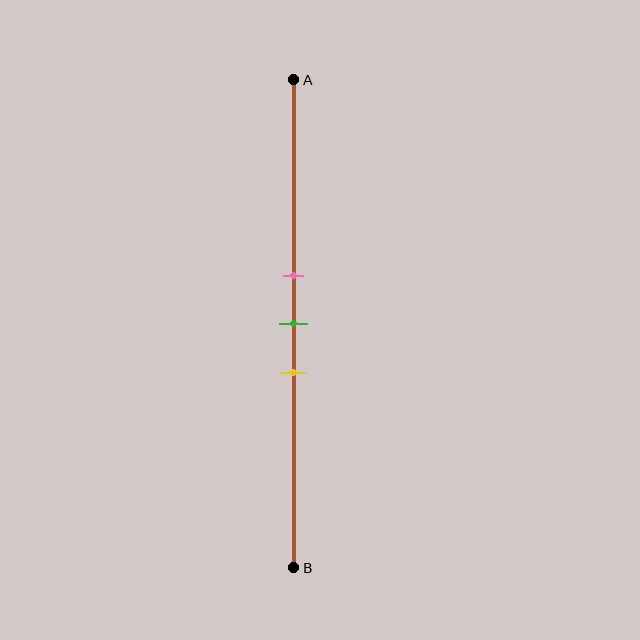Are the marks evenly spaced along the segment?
Yes, the marks are approximately evenly spaced.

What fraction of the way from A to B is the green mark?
The green mark is approximately 50% (0.5) of the way from A to B.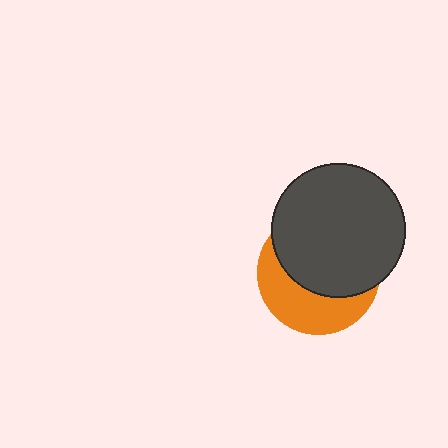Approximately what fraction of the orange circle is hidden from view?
Roughly 60% of the orange circle is hidden behind the dark gray circle.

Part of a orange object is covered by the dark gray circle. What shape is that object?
It is a circle.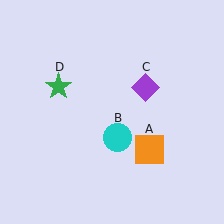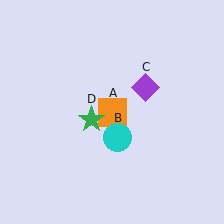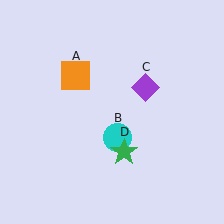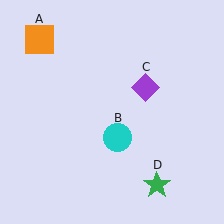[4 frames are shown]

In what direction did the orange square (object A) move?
The orange square (object A) moved up and to the left.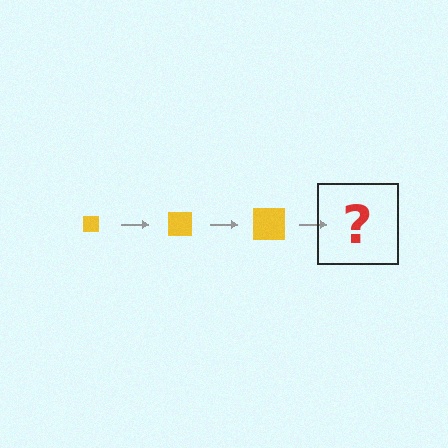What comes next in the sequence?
The next element should be a yellow square, larger than the previous one.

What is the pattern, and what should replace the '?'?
The pattern is that the square gets progressively larger each step. The '?' should be a yellow square, larger than the previous one.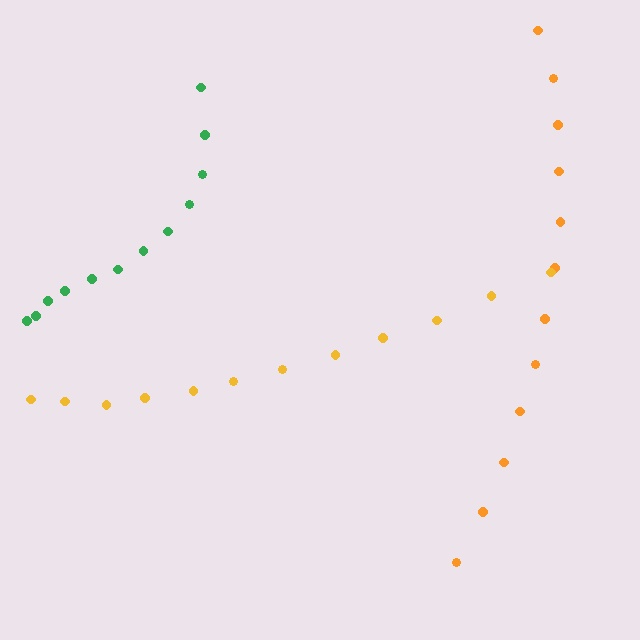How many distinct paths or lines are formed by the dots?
There are 3 distinct paths.